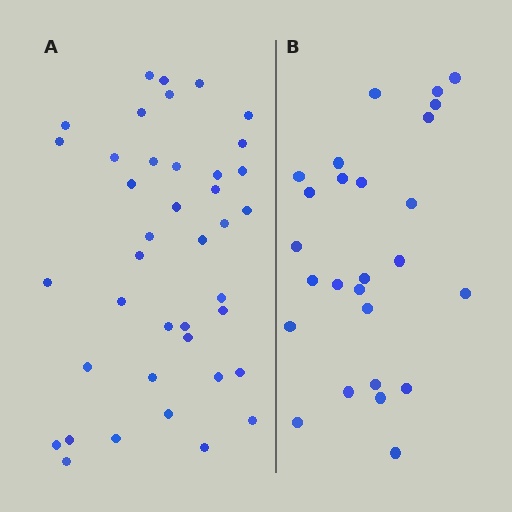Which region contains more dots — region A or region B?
Region A (the left region) has more dots.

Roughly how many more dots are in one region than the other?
Region A has approximately 15 more dots than region B.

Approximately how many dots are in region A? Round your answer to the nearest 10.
About 40 dots.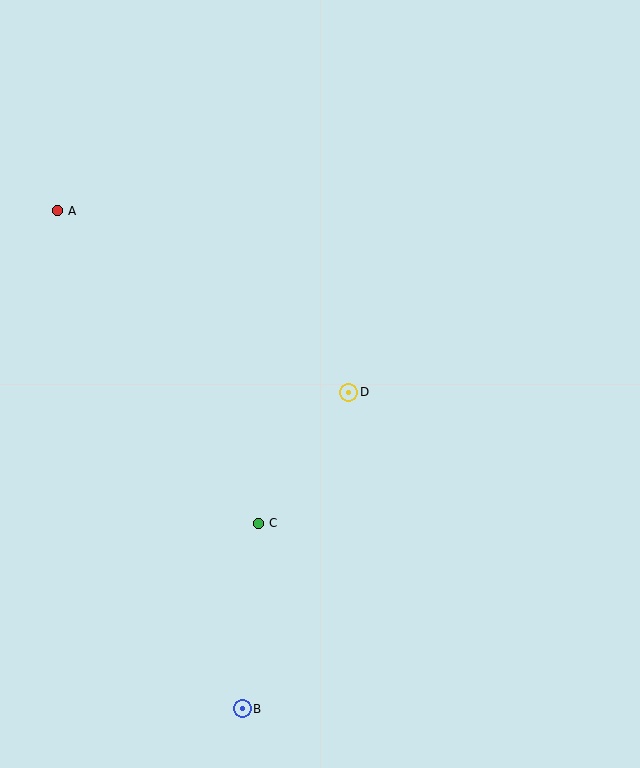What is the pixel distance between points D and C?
The distance between D and C is 159 pixels.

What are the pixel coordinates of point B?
Point B is at (242, 709).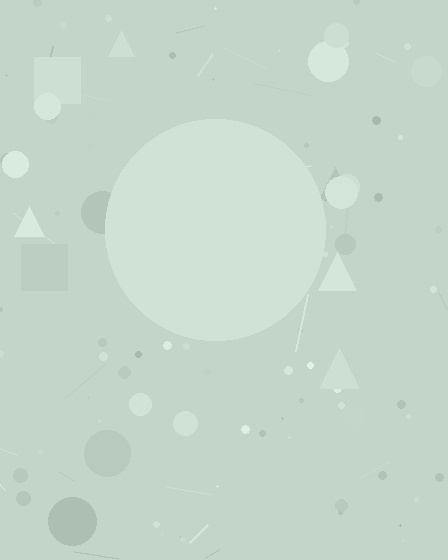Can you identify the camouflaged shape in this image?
The camouflaged shape is a circle.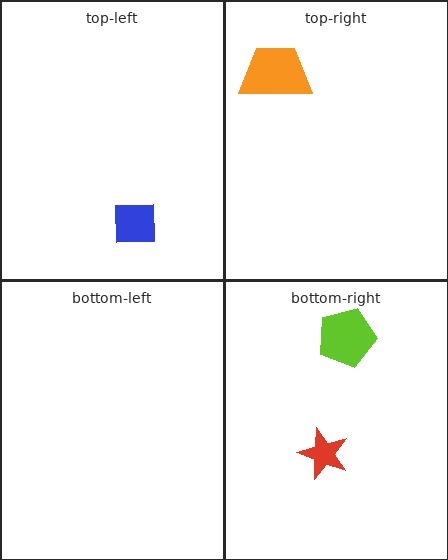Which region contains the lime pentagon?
The bottom-right region.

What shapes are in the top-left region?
The blue square.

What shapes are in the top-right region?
The orange trapezoid.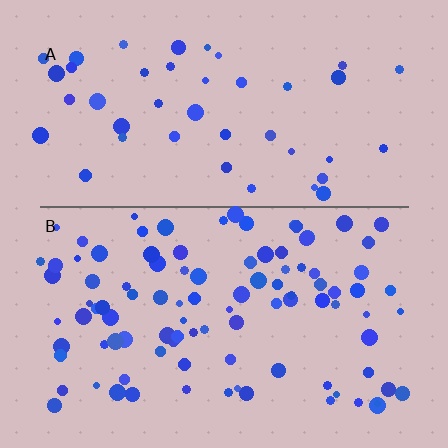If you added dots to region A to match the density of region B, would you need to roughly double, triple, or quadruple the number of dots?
Approximately double.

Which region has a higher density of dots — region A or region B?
B (the bottom).